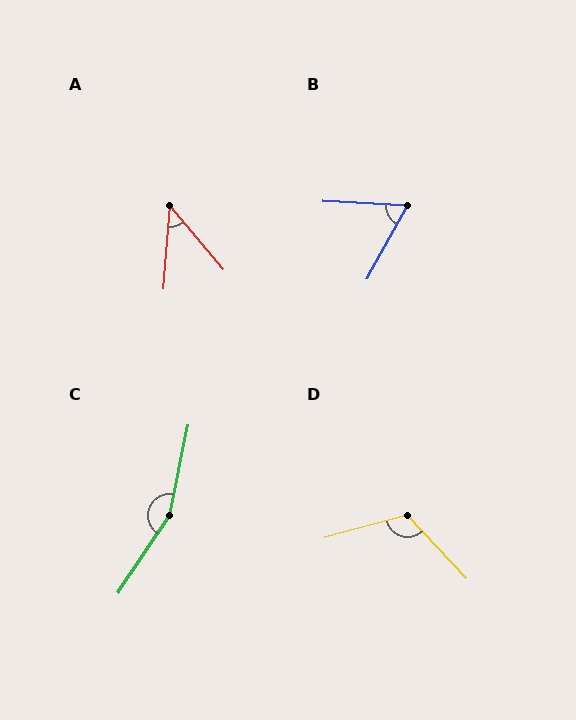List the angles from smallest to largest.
A (45°), B (64°), D (118°), C (158°).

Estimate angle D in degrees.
Approximately 118 degrees.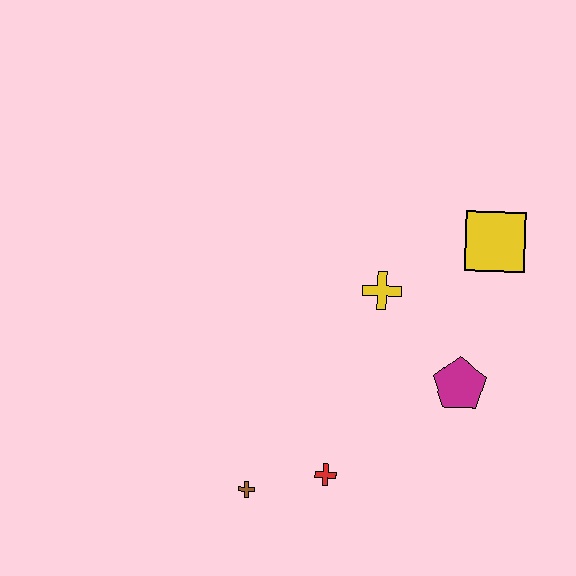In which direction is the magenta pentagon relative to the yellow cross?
The magenta pentagon is below the yellow cross.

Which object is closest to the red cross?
The brown cross is closest to the red cross.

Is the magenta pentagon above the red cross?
Yes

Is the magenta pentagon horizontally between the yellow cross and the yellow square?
Yes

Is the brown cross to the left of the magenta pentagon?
Yes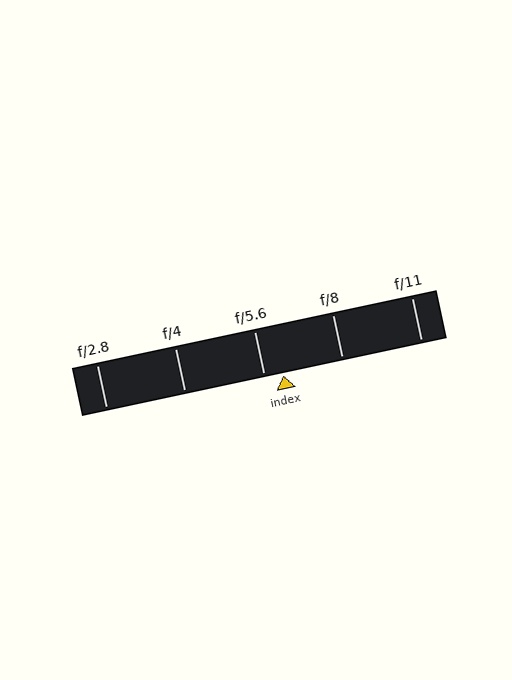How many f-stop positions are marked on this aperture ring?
There are 5 f-stop positions marked.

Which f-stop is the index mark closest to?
The index mark is closest to f/5.6.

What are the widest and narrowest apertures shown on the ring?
The widest aperture shown is f/2.8 and the narrowest is f/11.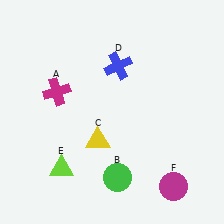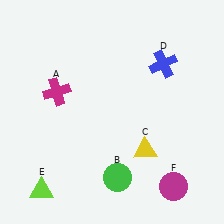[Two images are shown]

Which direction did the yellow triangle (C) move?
The yellow triangle (C) moved right.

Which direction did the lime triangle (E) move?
The lime triangle (E) moved down.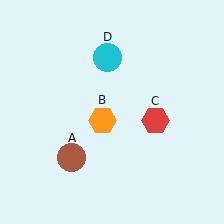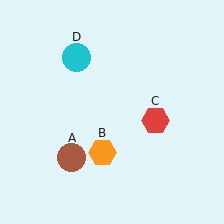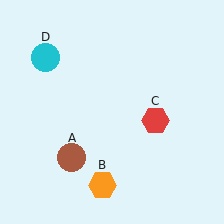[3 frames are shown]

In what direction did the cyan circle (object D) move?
The cyan circle (object D) moved left.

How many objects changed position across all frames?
2 objects changed position: orange hexagon (object B), cyan circle (object D).